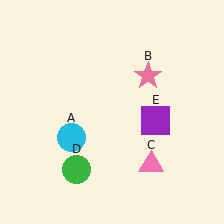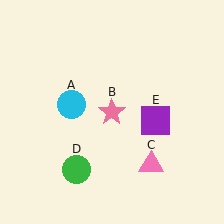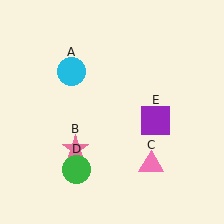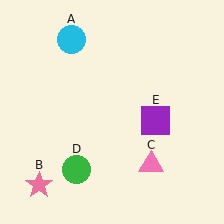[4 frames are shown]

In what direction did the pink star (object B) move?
The pink star (object B) moved down and to the left.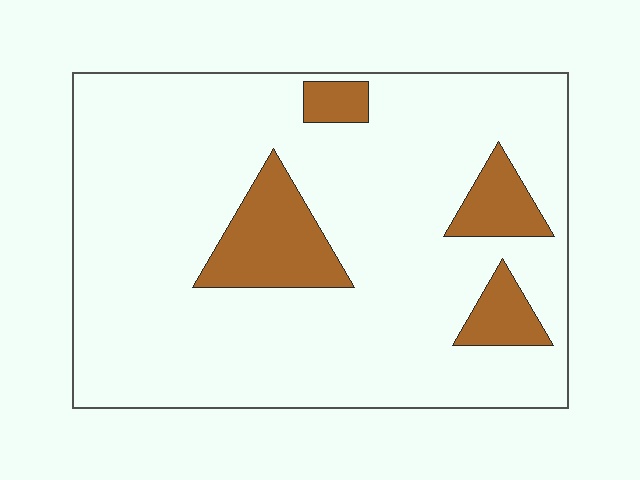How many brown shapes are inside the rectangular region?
4.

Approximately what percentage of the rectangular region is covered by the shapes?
Approximately 15%.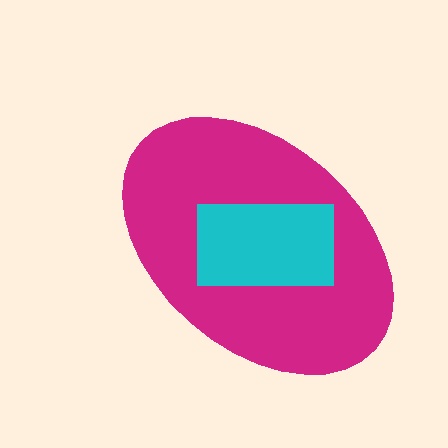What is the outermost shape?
The magenta ellipse.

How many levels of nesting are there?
2.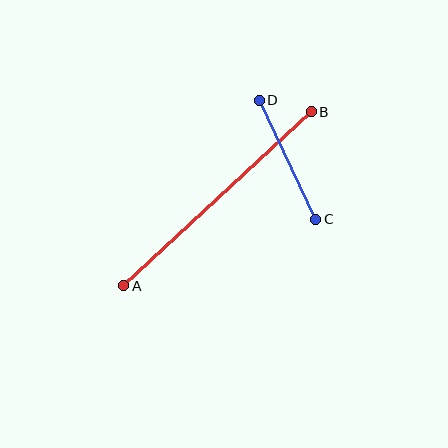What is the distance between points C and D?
The distance is approximately 131 pixels.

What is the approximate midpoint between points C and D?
The midpoint is at approximately (287, 160) pixels.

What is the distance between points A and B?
The distance is approximately 256 pixels.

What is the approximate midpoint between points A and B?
The midpoint is at approximately (218, 199) pixels.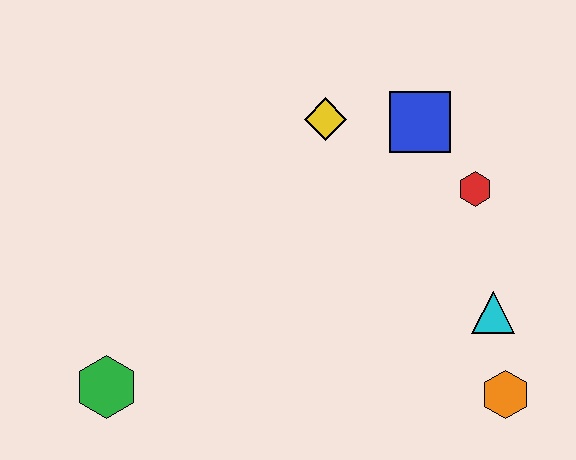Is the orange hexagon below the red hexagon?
Yes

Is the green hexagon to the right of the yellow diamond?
No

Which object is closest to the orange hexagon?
The cyan triangle is closest to the orange hexagon.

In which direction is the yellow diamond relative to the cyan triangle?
The yellow diamond is above the cyan triangle.